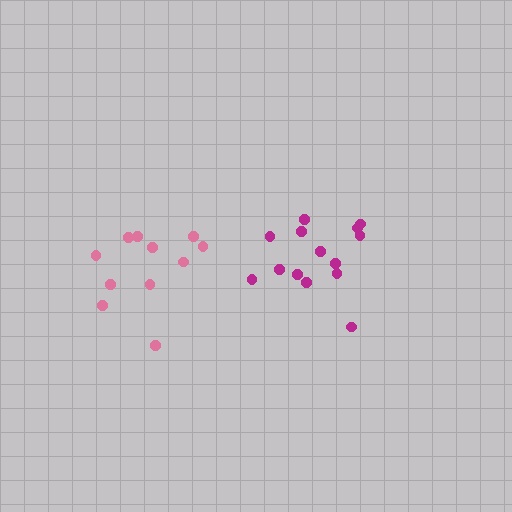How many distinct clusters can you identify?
There are 2 distinct clusters.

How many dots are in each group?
Group 1: 11 dots, Group 2: 14 dots (25 total).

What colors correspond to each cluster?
The clusters are colored: pink, magenta.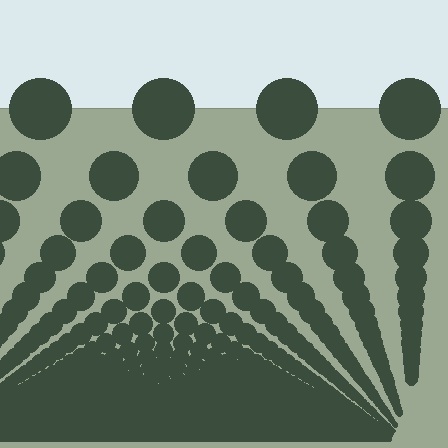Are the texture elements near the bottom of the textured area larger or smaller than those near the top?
Smaller. The gradient is inverted — elements near the bottom are smaller and denser.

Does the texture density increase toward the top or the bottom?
Density increases toward the bottom.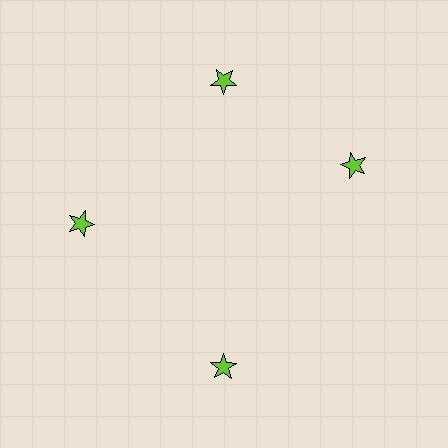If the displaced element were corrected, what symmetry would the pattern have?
It would have 4-fold rotational symmetry — the pattern would map onto itself every 90 degrees.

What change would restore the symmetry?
The symmetry would be restored by rotating it back into even spacing with its neighbors so that all 4 stars sit at equal angles and equal distance from the center.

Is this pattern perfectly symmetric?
No. The 4 lime stars are arranged in a ring, but one element near the 3 o'clock position is rotated out of alignment along the ring, breaking the 4-fold rotational symmetry.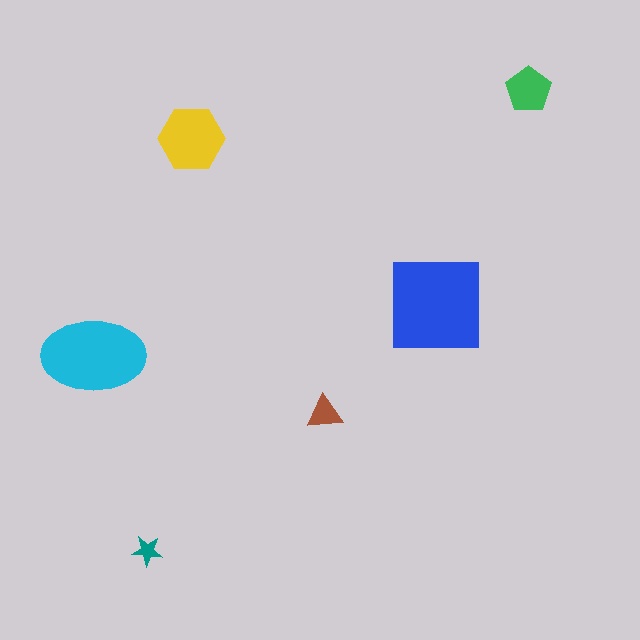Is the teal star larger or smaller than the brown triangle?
Smaller.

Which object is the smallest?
The teal star.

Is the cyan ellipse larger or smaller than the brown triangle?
Larger.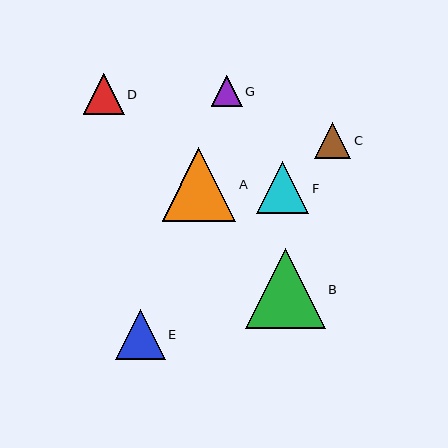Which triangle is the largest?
Triangle B is the largest with a size of approximately 79 pixels.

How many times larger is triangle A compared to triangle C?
Triangle A is approximately 2.0 times the size of triangle C.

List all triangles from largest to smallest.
From largest to smallest: B, A, F, E, D, C, G.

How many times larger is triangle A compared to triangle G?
Triangle A is approximately 2.4 times the size of triangle G.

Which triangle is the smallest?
Triangle G is the smallest with a size of approximately 31 pixels.